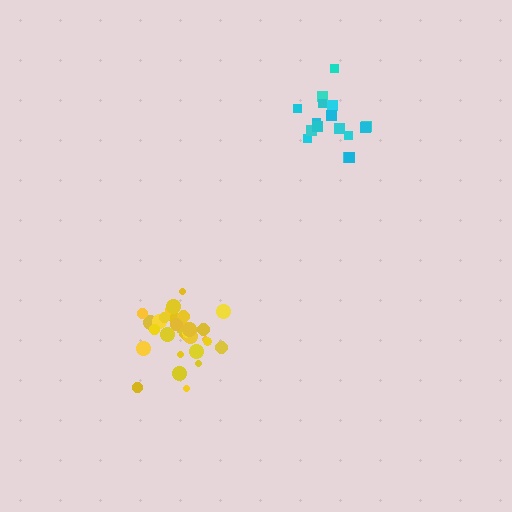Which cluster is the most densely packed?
Yellow.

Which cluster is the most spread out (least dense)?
Cyan.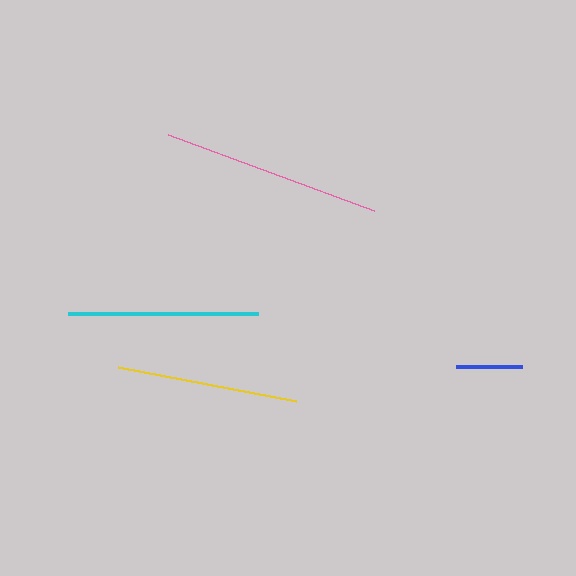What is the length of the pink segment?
The pink segment is approximately 219 pixels long.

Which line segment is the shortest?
The blue line is the shortest at approximately 66 pixels.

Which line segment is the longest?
The pink line is the longest at approximately 219 pixels.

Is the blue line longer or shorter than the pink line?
The pink line is longer than the blue line.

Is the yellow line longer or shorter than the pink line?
The pink line is longer than the yellow line.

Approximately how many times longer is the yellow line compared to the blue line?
The yellow line is approximately 2.8 times the length of the blue line.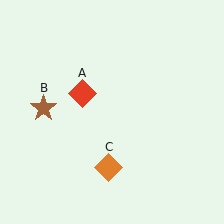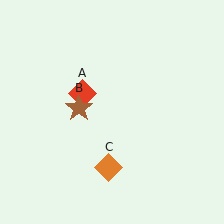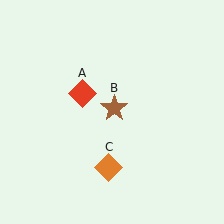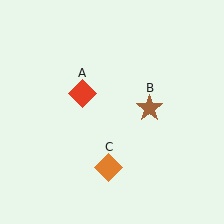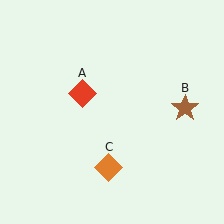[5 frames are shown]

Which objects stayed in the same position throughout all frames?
Red diamond (object A) and orange diamond (object C) remained stationary.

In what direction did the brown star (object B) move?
The brown star (object B) moved right.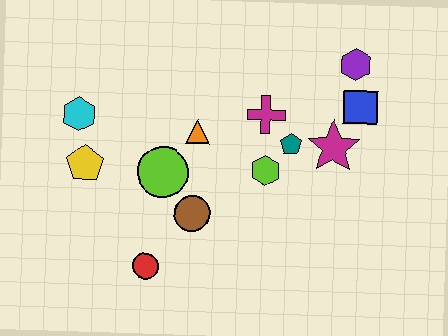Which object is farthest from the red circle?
The purple hexagon is farthest from the red circle.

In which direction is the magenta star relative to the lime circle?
The magenta star is to the right of the lime circle.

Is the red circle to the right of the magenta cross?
No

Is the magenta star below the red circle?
No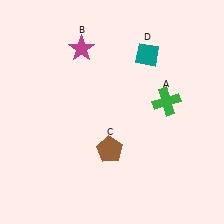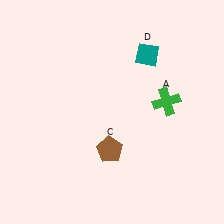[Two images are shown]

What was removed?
The magenta star (B) was removed in Image 2.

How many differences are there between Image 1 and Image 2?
There is 1 difference between the two images.